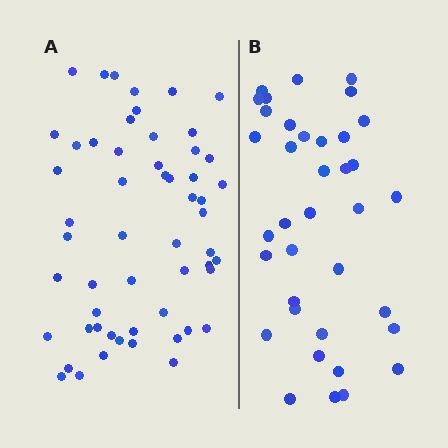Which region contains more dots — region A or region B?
Region A (the left region) has more dots.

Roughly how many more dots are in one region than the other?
Region A has approximately 20 more dots than region B.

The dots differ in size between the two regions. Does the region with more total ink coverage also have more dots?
No. Region B has more total ink coverage because its dots are larger, but region A actually contains more individual dots. Total area can be misleading — the number of items is what matters here.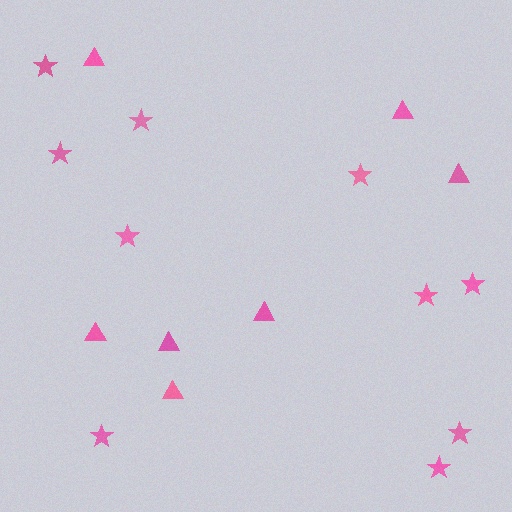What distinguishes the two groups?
There are 2 groups: one group of stars (10) and one group of triangles (7).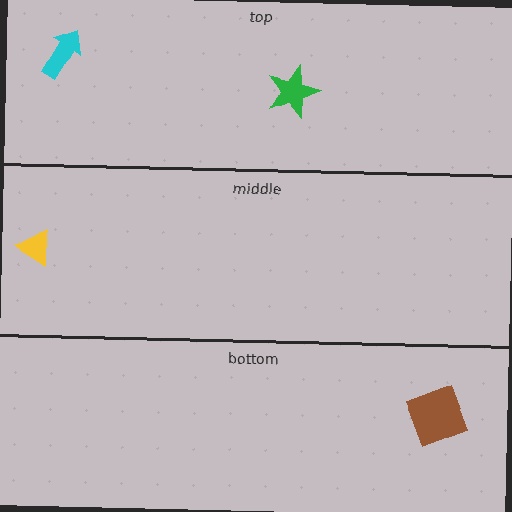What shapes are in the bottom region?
The brown square.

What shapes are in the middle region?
The yellow triangle.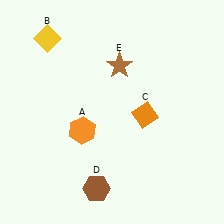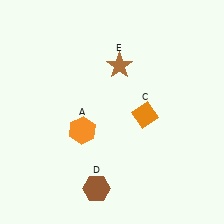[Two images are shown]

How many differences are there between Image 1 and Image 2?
There is 1 difference between the two images.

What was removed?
The yellow diamond (B) was removed in Image 2.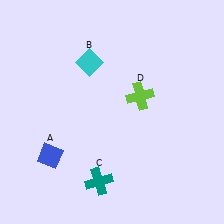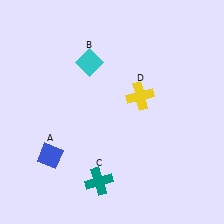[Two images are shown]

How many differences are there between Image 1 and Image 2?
There is 1 difference between the two images.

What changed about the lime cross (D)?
In Image 1, D is lime. In Image 2, it changed to yellow.